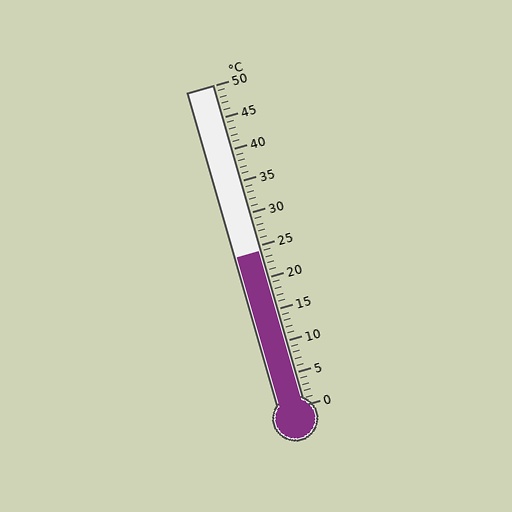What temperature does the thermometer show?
The thermometer shows approximately 24°C.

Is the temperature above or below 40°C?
The temperature is below 40°C.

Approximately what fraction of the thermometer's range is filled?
The thermometer is filled to approximately 50% of its range.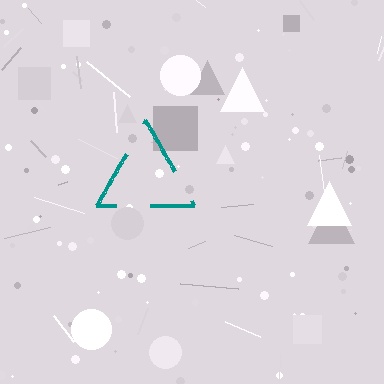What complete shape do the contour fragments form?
The contour fragments form a triangle.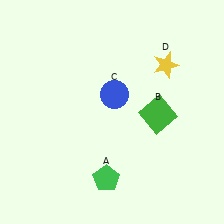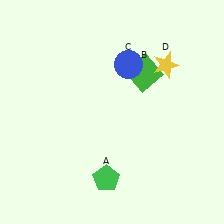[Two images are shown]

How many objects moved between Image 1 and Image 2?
2 objects moved between the two images.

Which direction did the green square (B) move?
The green square (B) moved up.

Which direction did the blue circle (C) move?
The blue circle (C) moved up.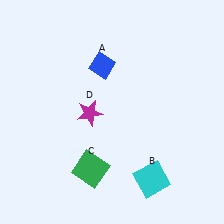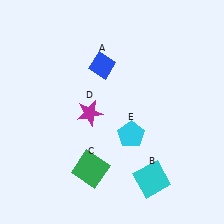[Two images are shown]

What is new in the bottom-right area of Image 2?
A cyan pentagon (E) was added in the bottom-right area of Image 2.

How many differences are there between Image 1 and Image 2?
There is 1 difference between the two images.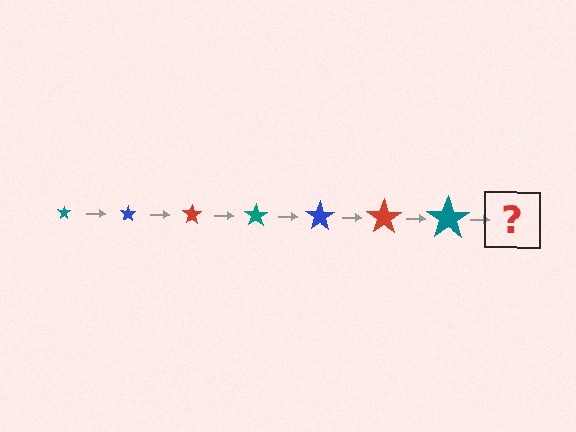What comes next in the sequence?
The next element should be a blue star, larger than the previous one.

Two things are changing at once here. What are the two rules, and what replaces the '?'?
The two rules are that the star grows larger each step and the color cycles through teal, blue, and red. The '?' should be a blue star, larger than the previous one.